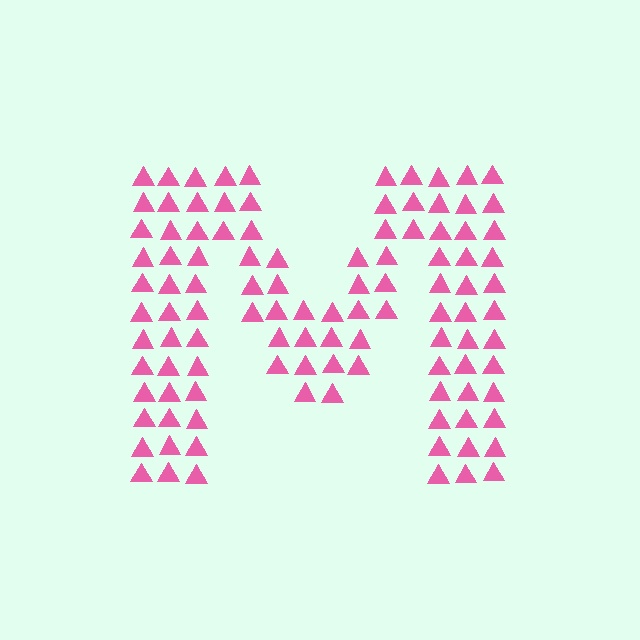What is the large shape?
The large shape is the letter M.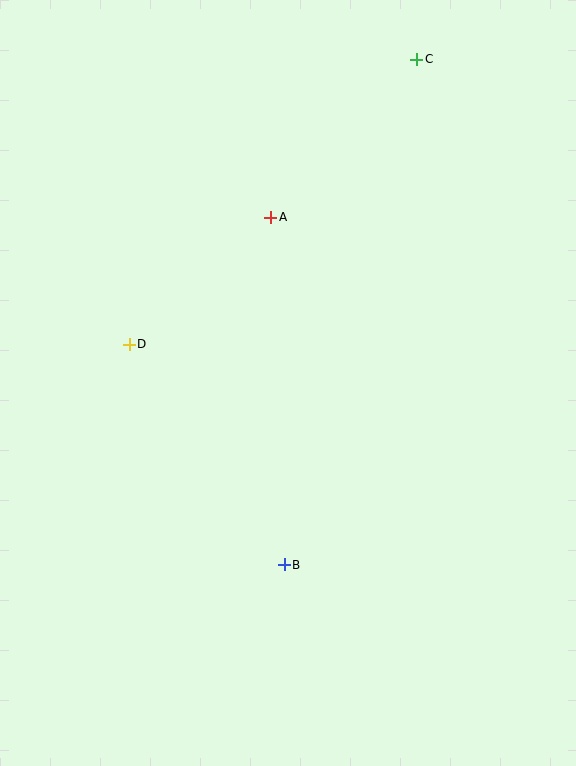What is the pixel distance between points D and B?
The distance between D and B is 270 pixels.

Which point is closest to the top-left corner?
Point A is closest to the top-left corner.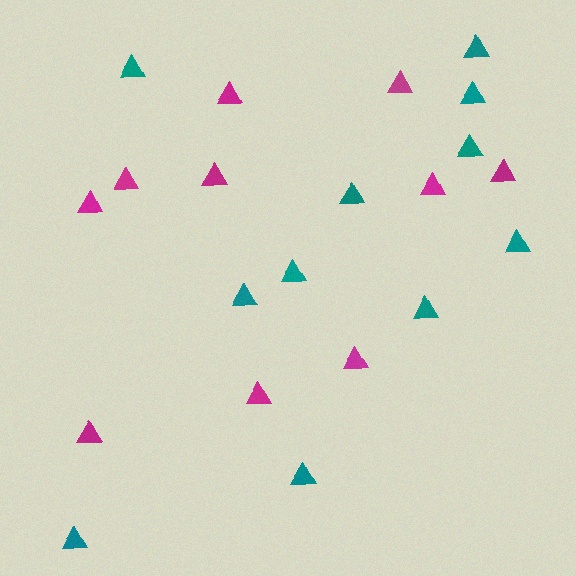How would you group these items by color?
There are 2 groups: one group of teal triangles (11) and one group of magenta triangles (10).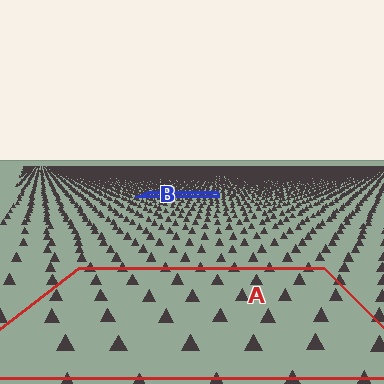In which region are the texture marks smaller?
The texture marks are smaller in region B, because it is farther away.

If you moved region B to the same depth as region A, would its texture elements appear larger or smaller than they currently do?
They would appear larger. At a closer depth, the same texture elements are projected at a bigger on-screen size.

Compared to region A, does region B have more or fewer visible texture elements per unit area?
Region B has more texture elements per unit area — they are packed more densely because it is farther away.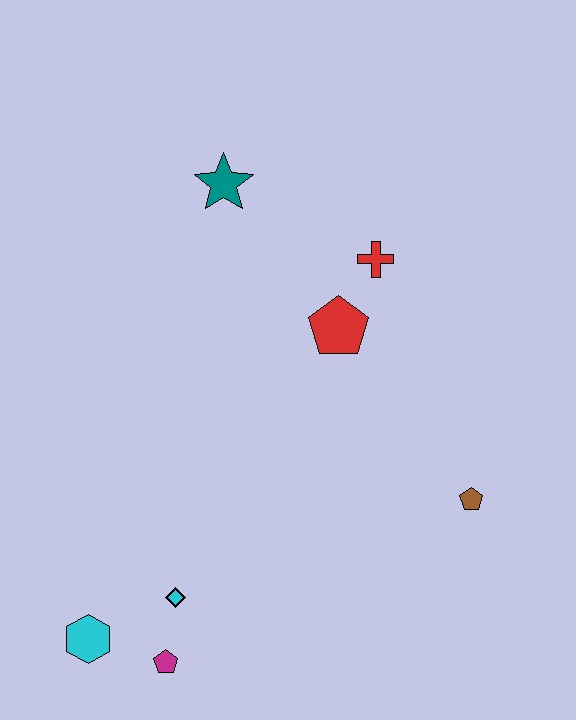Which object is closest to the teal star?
The red cross is closest to the teal star.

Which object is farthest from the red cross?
The cyan hexagon is farthest from the red cross.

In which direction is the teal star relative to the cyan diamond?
The teal star is above the cyan diamond.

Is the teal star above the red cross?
Yes